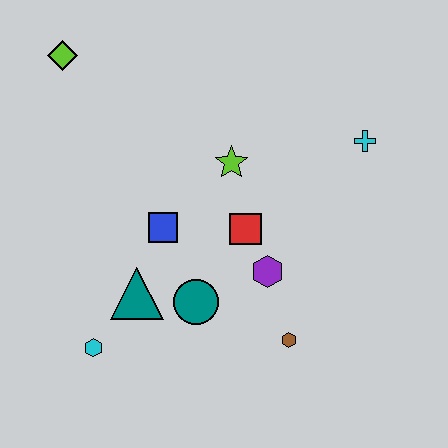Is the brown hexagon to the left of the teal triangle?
No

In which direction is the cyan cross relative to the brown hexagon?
The cyan cross is above the brown hexagon.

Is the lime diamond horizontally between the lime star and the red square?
No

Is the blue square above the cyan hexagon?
Yes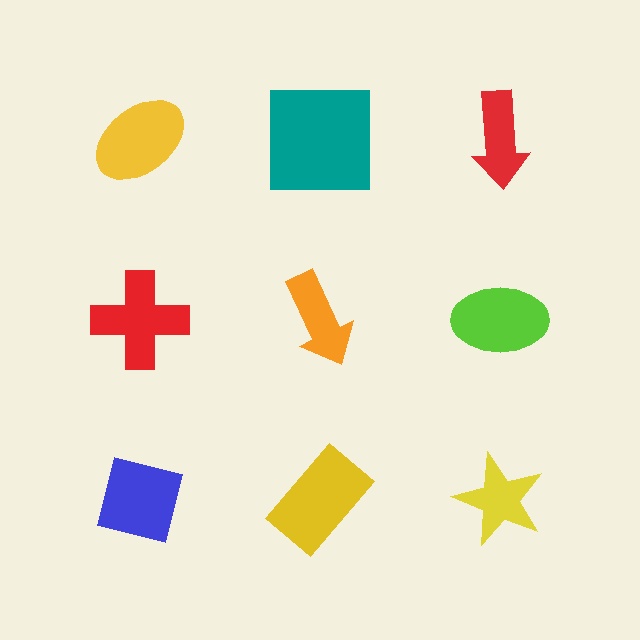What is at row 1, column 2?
A teal square.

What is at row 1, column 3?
A red arrow.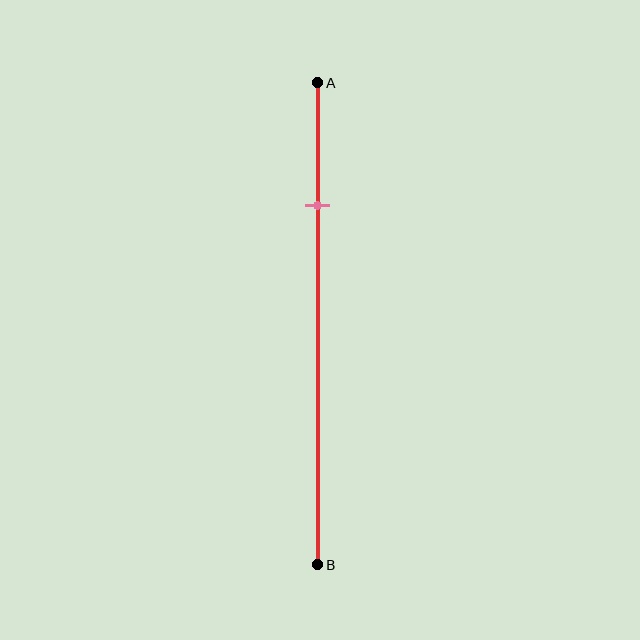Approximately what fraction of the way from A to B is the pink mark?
The pink mark is approximately 25% of the way from A to B.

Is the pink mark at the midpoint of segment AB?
No, the mark is at about 25% from A, not at the 50% midpoint.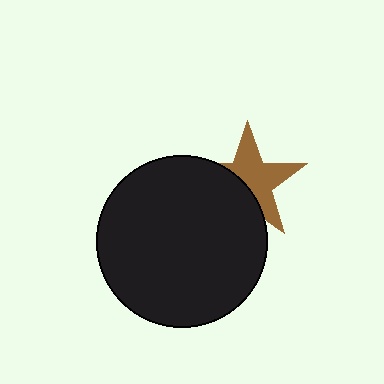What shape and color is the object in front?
The object in front is a black circle.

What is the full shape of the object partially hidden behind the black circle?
The partially hidden object is a brown star.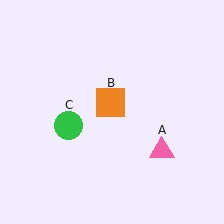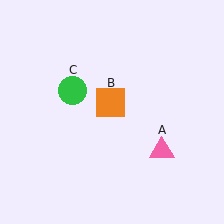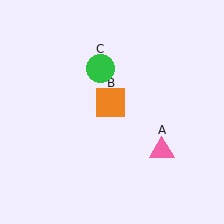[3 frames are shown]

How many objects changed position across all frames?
1 object changed position: green circle (object C).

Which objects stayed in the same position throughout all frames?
Pink triangle (object A) and orange square (object B) remained stationary.